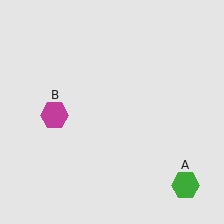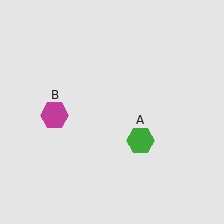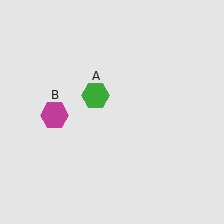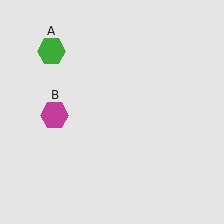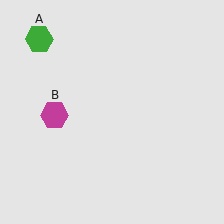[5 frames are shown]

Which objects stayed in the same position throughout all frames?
Magenta hexagon (object B) remained stationary.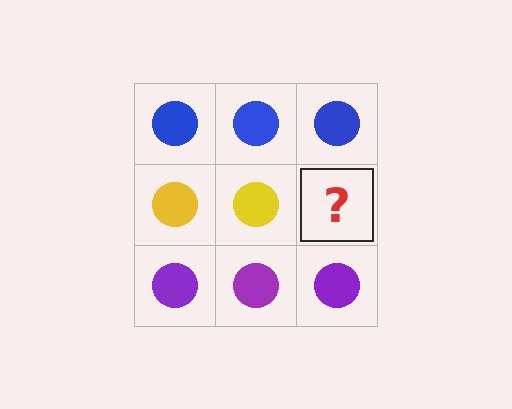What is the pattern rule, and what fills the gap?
The rule is that each row has a consistent color. The gap should be filled with a yellow circle.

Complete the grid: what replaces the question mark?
The question mark should be replaced with a yellow circle.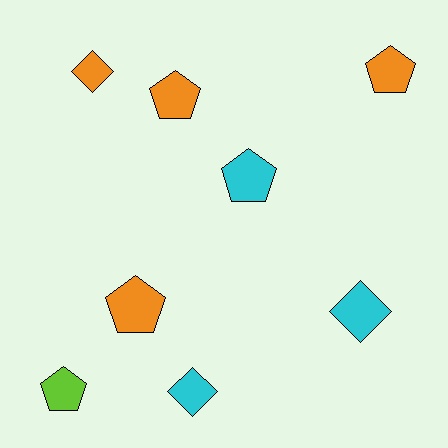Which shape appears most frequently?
Pentagon, with 5 objects.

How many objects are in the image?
There are 8 objects.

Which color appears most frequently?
Orange, with 4 objects.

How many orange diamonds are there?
There is 1 orange diamond.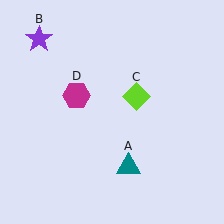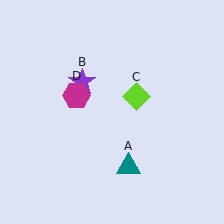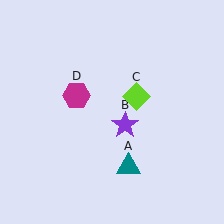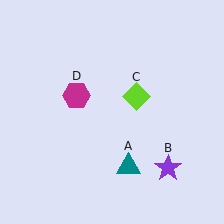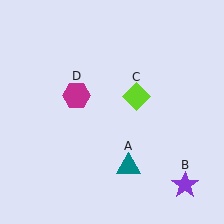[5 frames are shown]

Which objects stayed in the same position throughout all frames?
Teal triangle (object A) and lime diamond (object C) and magenta hexagon (object D) remained stationary.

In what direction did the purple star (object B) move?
The purple star (object B) moved down and to the right.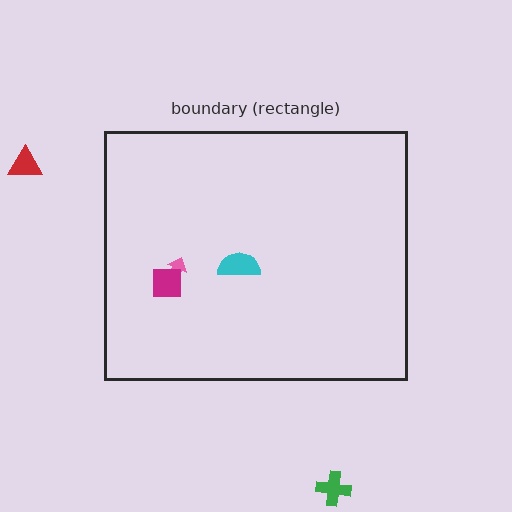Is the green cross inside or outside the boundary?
Outside.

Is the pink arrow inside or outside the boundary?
Inside.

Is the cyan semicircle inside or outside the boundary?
Inside.